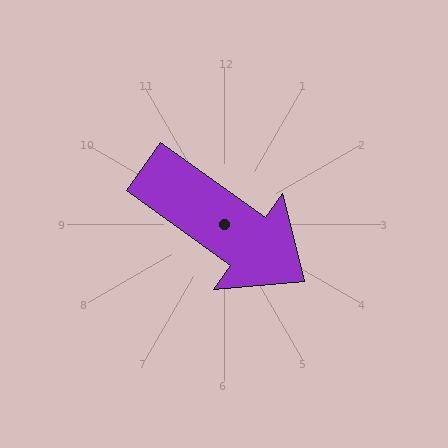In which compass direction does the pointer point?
Southeast.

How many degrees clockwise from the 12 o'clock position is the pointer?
Approximately 126 degrees.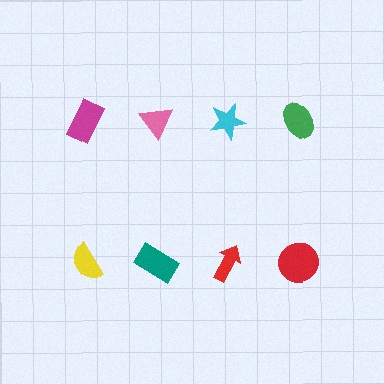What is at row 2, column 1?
A yellow semicircle.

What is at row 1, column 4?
A green ellipse.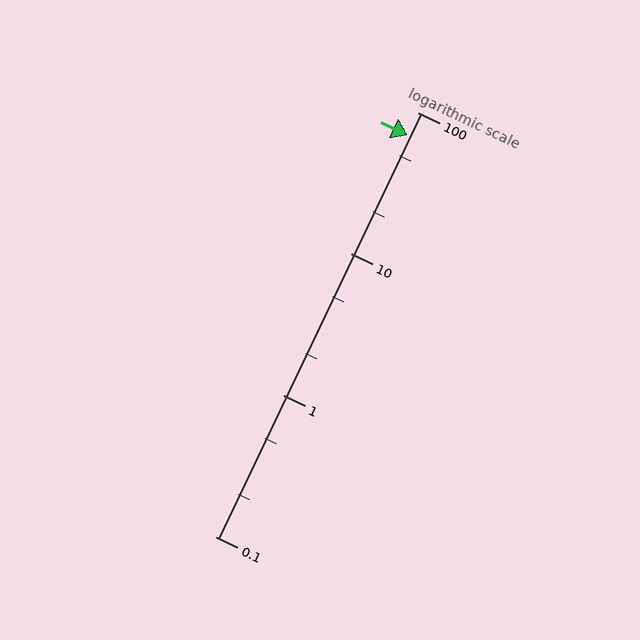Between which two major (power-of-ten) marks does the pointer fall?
The pointer is between 10 and 100.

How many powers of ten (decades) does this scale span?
The scale spans 3 decades, from 0.1 to 100.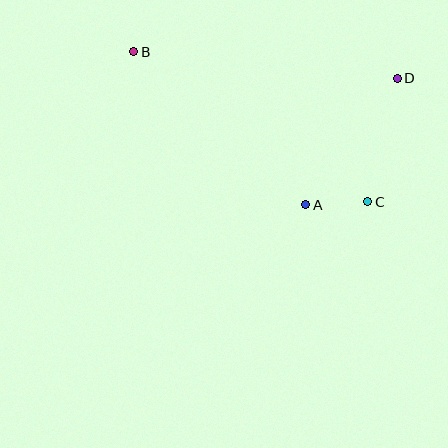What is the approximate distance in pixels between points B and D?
The distance between B and D is approximately 265 pixels.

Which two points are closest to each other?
Points A and C are closest to each other.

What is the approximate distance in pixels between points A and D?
The distance between A and D is approximately 156 pixels.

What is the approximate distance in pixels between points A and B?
The distance between A and B is approximately 230 pixels.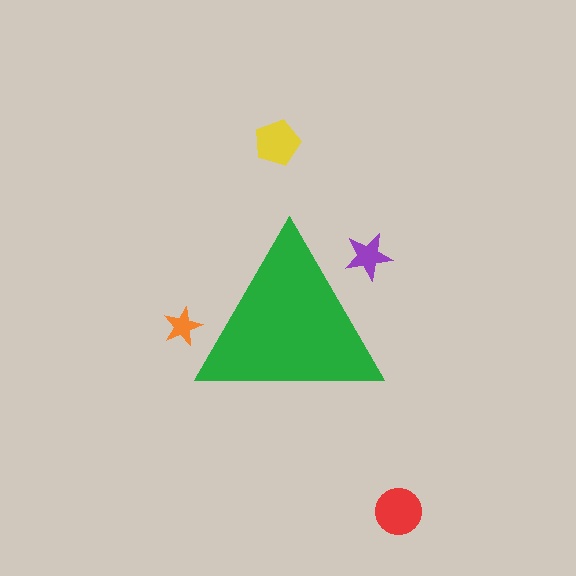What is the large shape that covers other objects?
A green triangle.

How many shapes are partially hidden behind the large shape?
2 shapes are partially hidden.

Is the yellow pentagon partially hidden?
No, the yellow pentagon is fully visible.